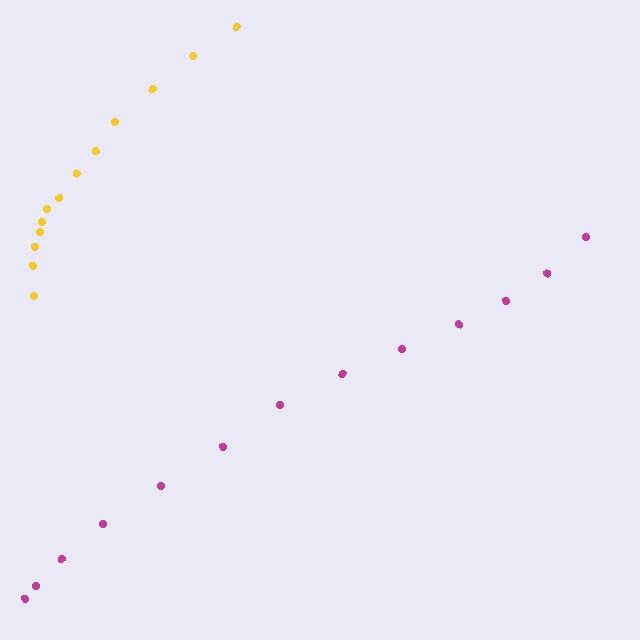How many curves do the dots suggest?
There are 2 distinct paths.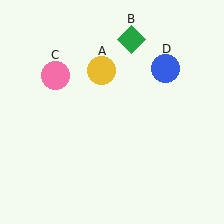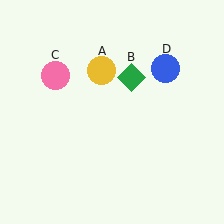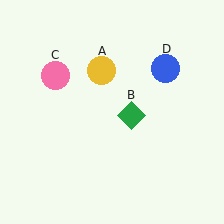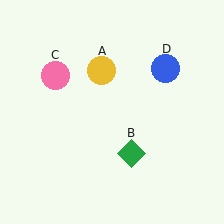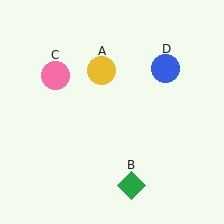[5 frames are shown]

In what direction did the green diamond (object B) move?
The green diamond (object B) moved down.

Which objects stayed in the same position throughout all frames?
Yellow circle (object A) and pink circle (object C) and blue circle (object D) remained stationary.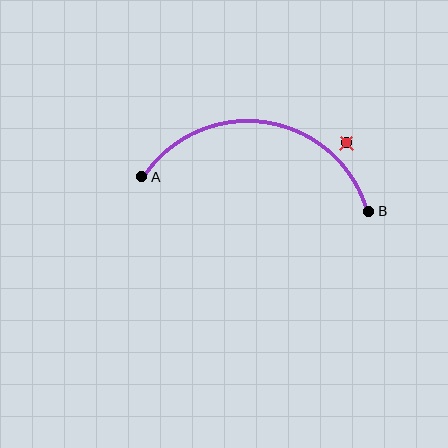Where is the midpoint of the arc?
The arc midpoint is the point on the curve farthest from the straight line joining A and B. It sits above that line.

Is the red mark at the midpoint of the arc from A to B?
No — the red mark does not lie on the arc at all. It sits slightly outside the curve.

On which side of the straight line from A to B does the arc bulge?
The arc bulges above the straight line connecting A and B.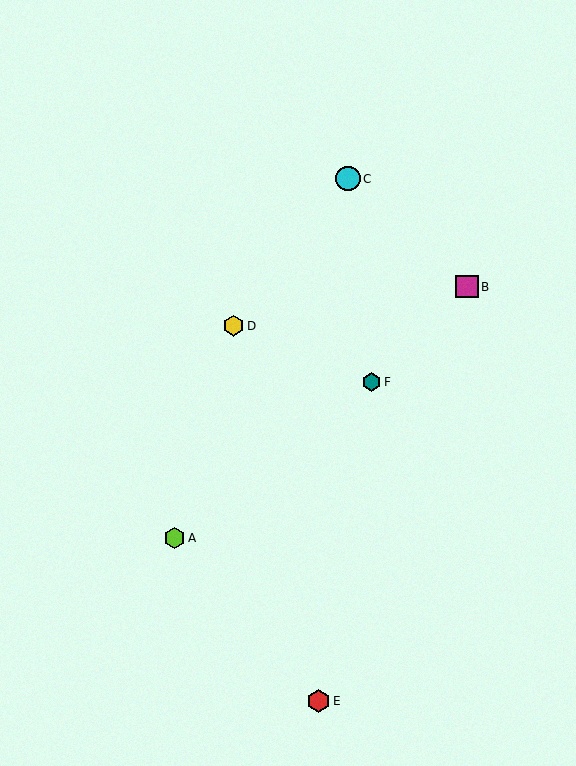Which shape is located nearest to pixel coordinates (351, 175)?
The cyan circle (labeled C) at (348, 179) is nearest to that location.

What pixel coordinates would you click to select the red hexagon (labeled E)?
Click at (319, 701) to select the red hexagon E.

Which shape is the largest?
The cyan circle (labeled C) is the largest.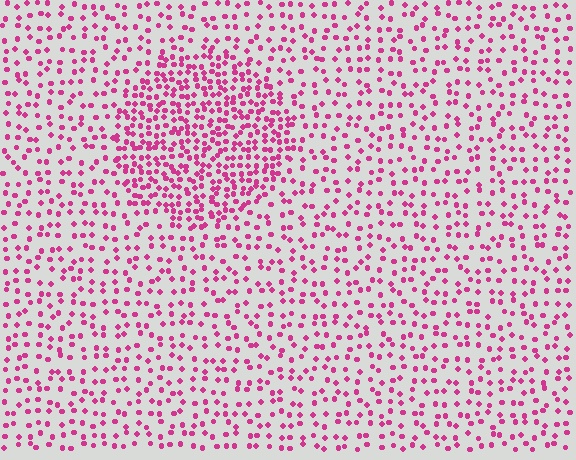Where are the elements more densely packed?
The elements are more densely packed inside the circle boundary.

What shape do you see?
I see a circle.